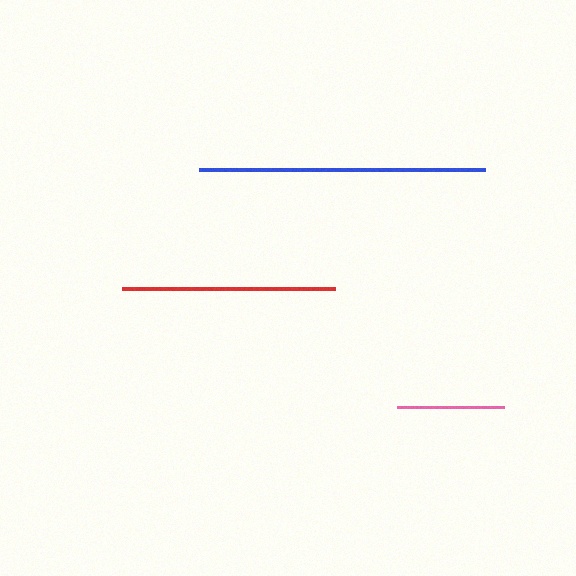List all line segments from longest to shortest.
From longest to shortest: blue, red, pink.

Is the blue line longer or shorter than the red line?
The blue line is longer than the red line.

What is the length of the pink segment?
The pink segment is approximately 107 pixels long.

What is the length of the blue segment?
The blue segment is approximately 286 pixels long.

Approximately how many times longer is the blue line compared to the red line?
The blue line is approximately 1.3 times the length of the red line.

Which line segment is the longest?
The blue line is the longest at approximately 286 pixels.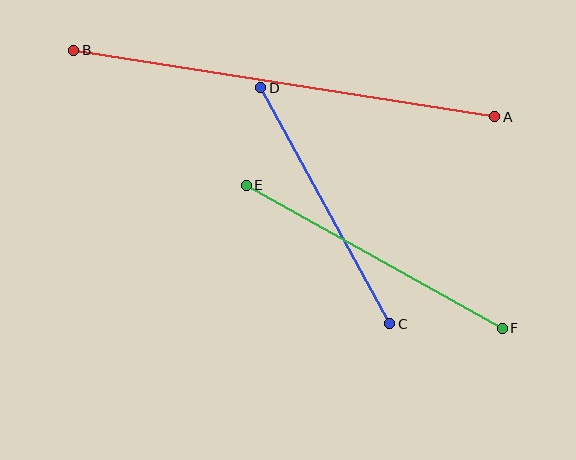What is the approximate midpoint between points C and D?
The midpoint is at approximately (325, 206) pixels.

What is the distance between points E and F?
The distance is approximately 294 pixels.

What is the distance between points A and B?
The distance is approximately 426 pixels.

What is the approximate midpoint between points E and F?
The midpoint is at approximately (374, 257) pixels.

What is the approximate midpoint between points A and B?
The midpoint is at approximately (284, 84) pixels.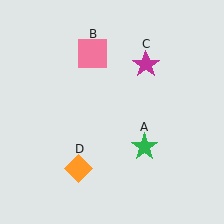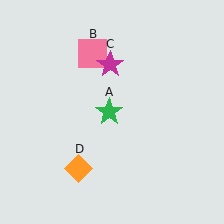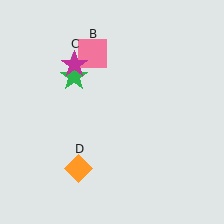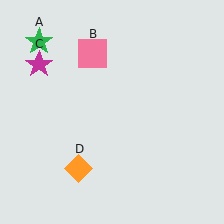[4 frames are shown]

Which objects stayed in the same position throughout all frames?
Pink square (object B) and orange diamond (object D) remained stationary.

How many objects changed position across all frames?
2 objects changed position: green star (object A), magenta star (object C).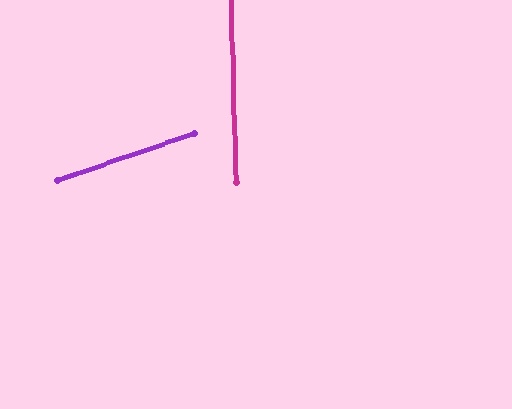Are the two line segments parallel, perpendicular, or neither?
Neither parallel nor perpendicular — they differ by about 72°.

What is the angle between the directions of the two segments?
Approximately 72 degrees.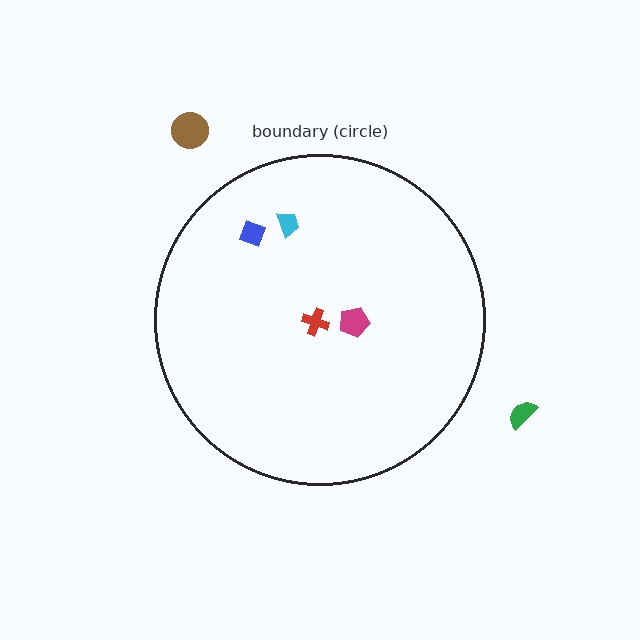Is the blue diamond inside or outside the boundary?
Inside.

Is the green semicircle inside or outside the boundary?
Outside.